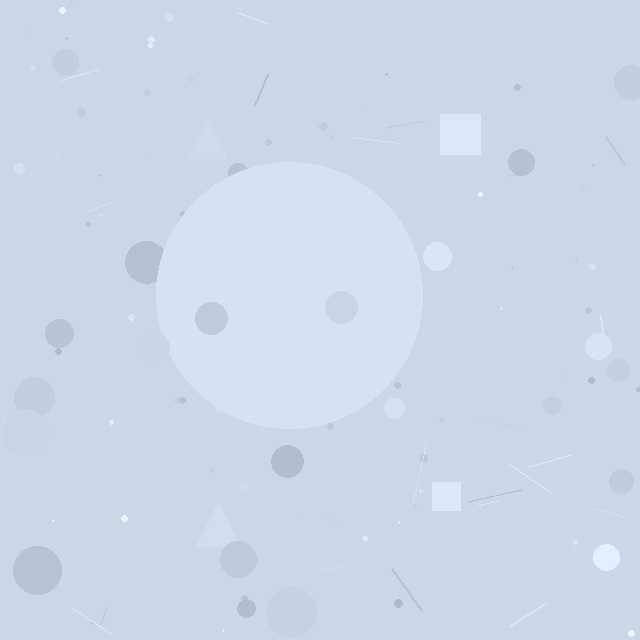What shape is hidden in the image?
A circle is hidden in the image.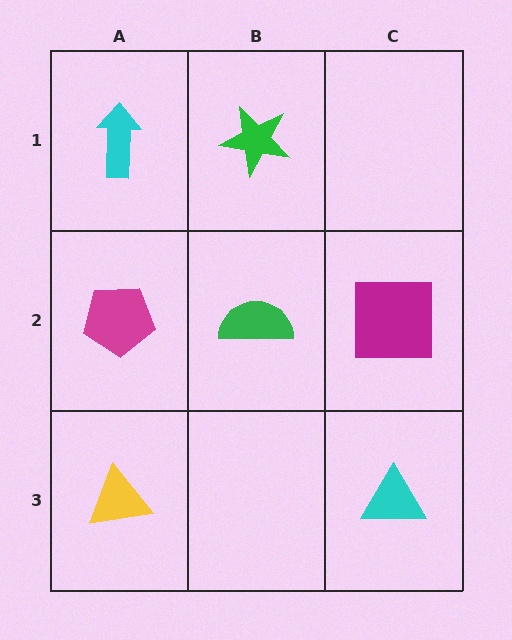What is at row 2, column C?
A magenta square.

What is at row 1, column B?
A green star.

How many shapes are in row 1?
2 shapes.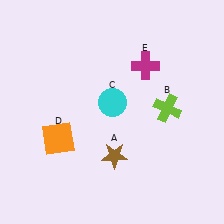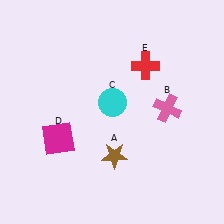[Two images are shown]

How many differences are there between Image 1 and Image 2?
There are 3 differences between the two images.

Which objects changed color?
B changed from lime to pink. D changed from orange to magenta. E changed from magenta to red.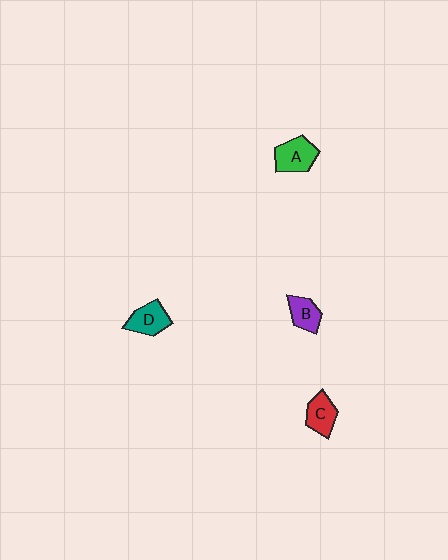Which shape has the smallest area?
Shape B (purple).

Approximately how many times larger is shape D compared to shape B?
Approximately 1.2 times.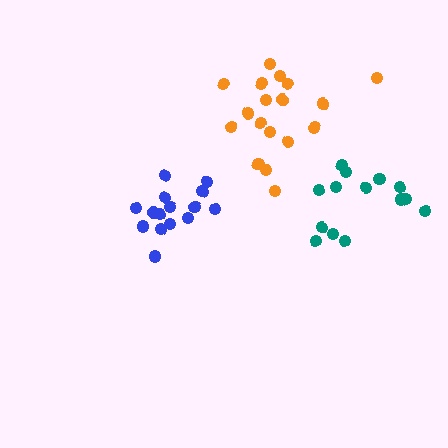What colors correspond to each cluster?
The clusters are colored: blue, teal, orange.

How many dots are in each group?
Group 1: 15 dots, Group 2: 14 dots, Group 3: 18 dots (47 total).